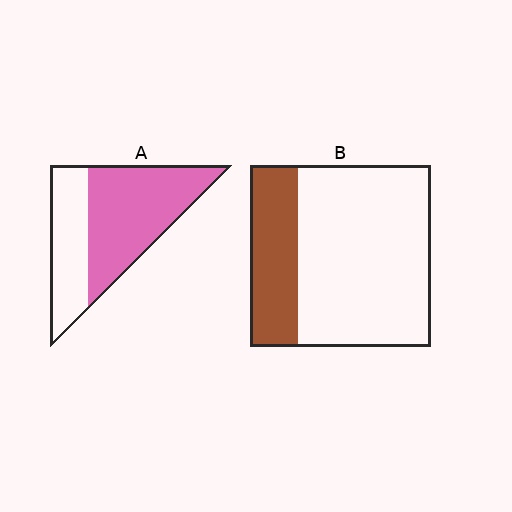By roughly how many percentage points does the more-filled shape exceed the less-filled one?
By roughly 35 percentage points (A over B).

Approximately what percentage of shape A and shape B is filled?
A is approximately 65% and B is approximately 25%.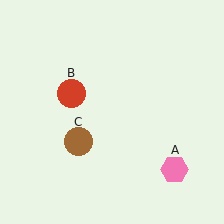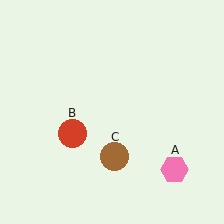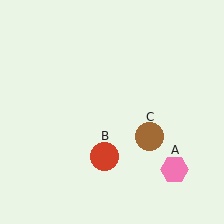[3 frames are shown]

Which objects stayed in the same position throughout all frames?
Pink hexagon (object A) remained stationary.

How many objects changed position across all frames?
2 objects changed position: red circle (object B), brown circle (object C).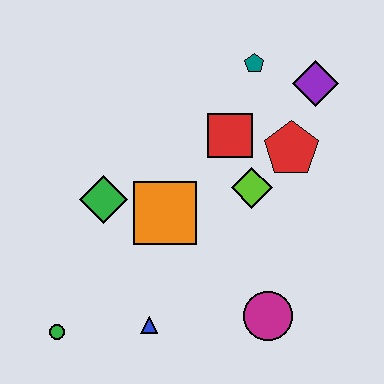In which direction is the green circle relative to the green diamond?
The green circle is below the green diamond.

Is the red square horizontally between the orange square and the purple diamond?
Yes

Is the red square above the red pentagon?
Yes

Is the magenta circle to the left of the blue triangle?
No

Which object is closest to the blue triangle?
The green circle is closest to the blue triangle.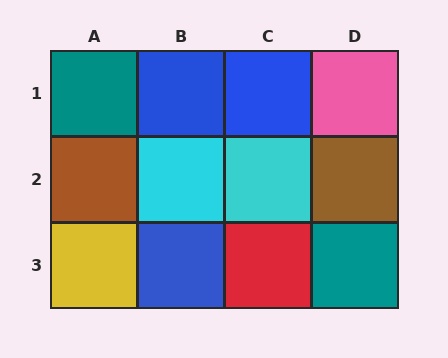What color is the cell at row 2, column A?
Brown.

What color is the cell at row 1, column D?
Pink.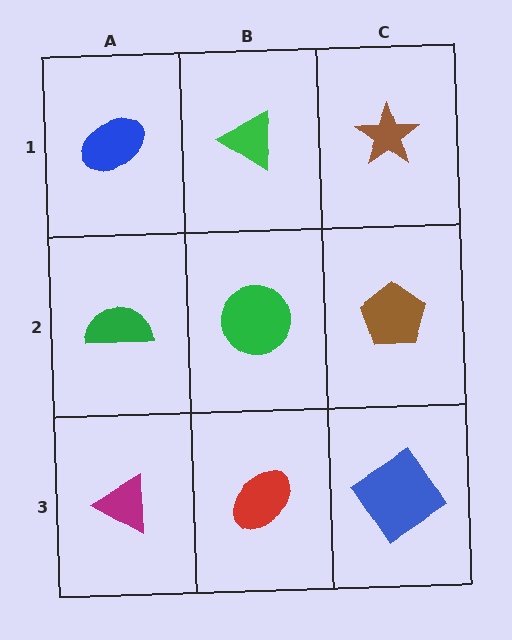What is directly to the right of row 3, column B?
A blue diamond.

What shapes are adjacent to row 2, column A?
A blue ellipse (row 1, column A), a magenta triangle (row 3, column A), a green circle (row 2, column B).